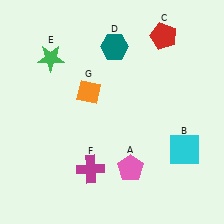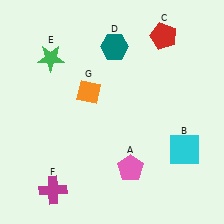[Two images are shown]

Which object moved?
The magenta cross (F) moved left.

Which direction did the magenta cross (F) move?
The magenta cross (F) moved left.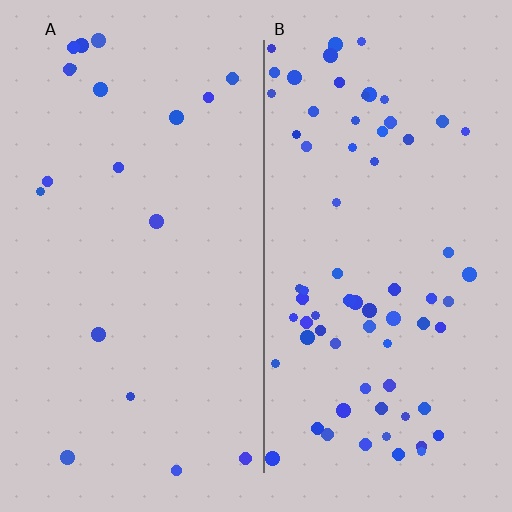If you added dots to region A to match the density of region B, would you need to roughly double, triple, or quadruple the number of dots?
Approximately quadruple.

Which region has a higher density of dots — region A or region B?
B (the right).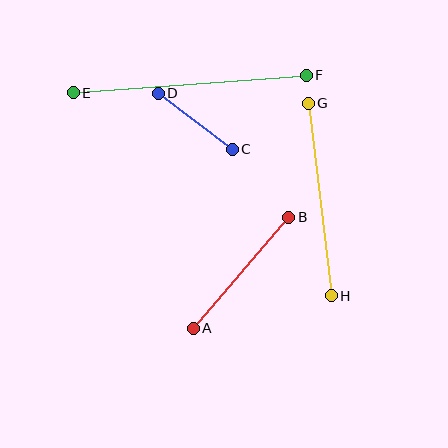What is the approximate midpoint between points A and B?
The midpoint is at approximately (241, 273) pixels.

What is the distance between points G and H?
The distance is approximately 194 pixels.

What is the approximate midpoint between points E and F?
The midpoint is at approximately (190, 84) pixels.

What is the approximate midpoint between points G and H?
The midpoint is at approximately (320, 200) pixels.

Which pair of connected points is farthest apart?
Points E and F are farthest apart.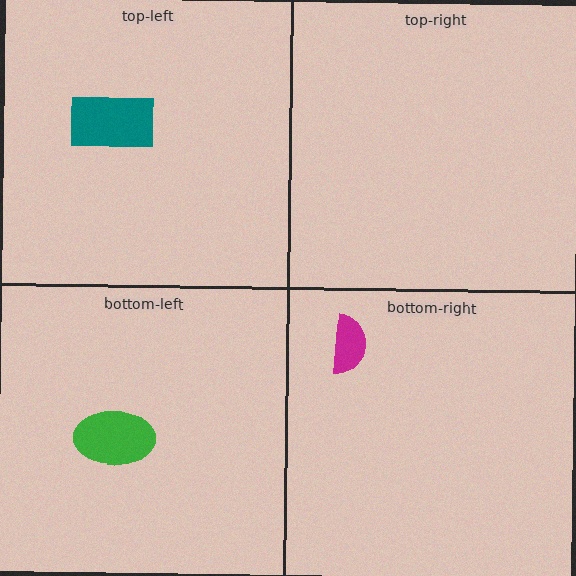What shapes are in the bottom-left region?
The green ellipse.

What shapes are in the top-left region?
The teal rectangle.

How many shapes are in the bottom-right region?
1.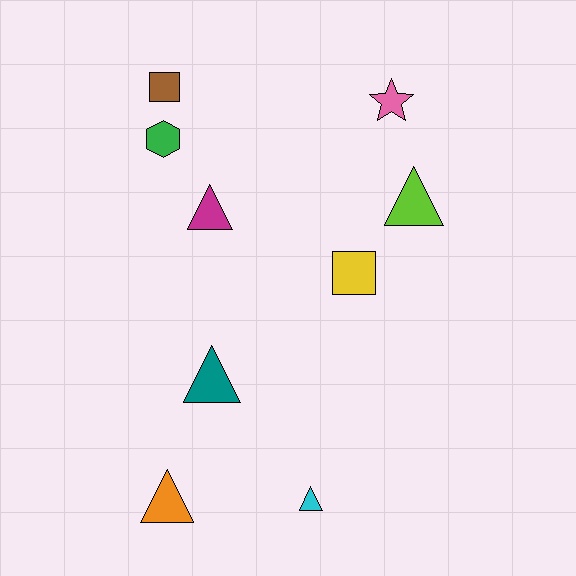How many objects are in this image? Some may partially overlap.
There are 9 objects.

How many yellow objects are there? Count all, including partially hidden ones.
There is 1 yellow object.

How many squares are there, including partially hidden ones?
There are 2 squares.